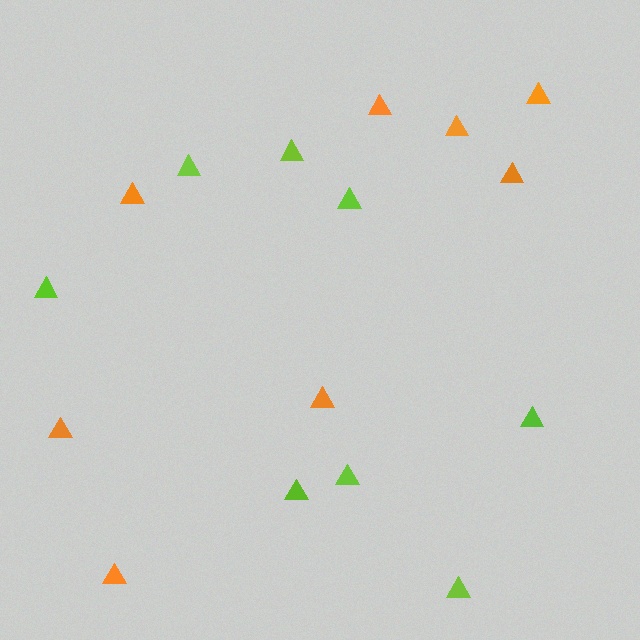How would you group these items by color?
There are 2 groups: one group of orange triangles (8) and one group of lime triangles (8).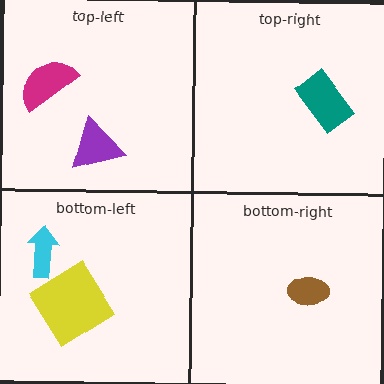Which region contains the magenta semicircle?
The top-left region.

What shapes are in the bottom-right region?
The brown ellipse.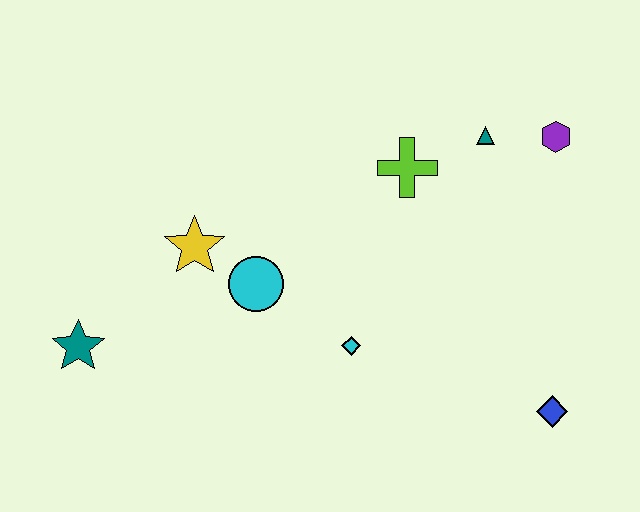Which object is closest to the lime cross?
The teal triangle is closest to the lime cross.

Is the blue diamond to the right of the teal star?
Yes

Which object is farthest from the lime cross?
The teal star is farthest from the lime cross.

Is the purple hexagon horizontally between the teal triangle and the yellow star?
No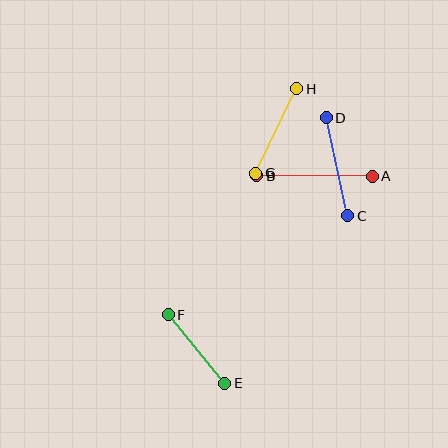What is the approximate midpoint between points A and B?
The midpoint is at approximately (314, 176) pixels.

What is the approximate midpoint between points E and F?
The midpoint is at approximately (197, 349) pixels.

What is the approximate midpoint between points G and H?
The midpoint is at approximately (276, 131) pixels.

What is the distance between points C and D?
The distance is approximately 100 pixels.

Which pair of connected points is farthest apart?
Points A and B are farthest apart.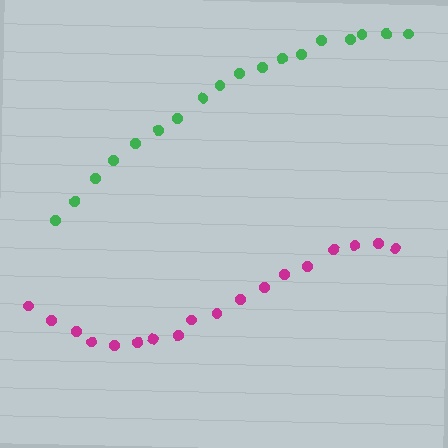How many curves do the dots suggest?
There are 2 distinct paths.